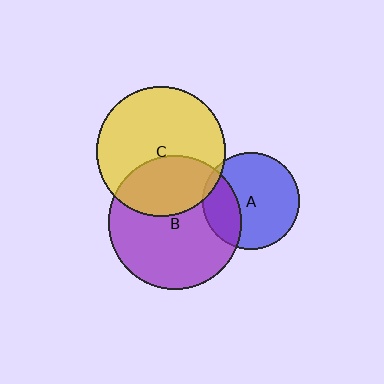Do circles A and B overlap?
Yes.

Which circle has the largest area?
Circle B (purple).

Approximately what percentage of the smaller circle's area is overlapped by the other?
Approximately 30%.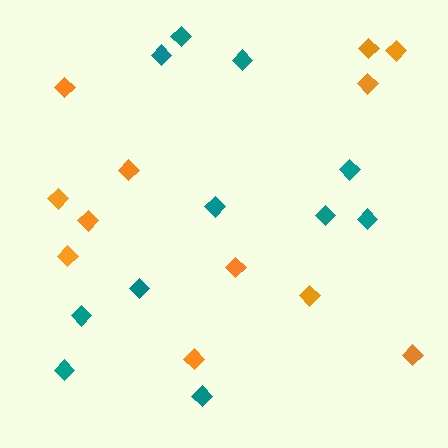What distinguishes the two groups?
There are 2 groups: one group of orange diamonds (12) and one group of teal diamonds (11).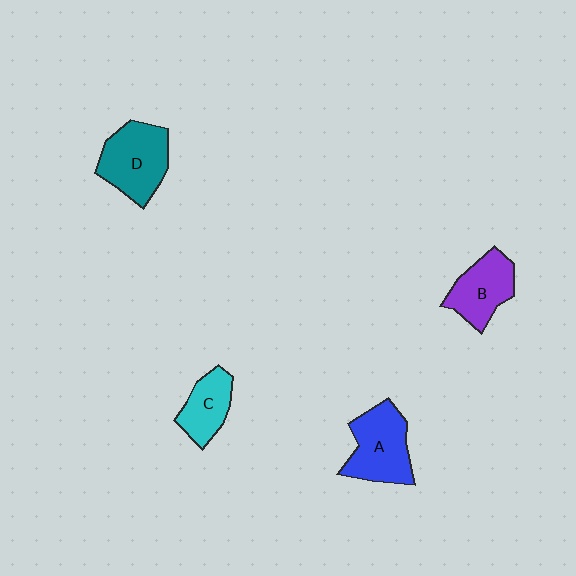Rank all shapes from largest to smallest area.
From largest to smallest: D (teal), A (blue), B (purple), C (cyan).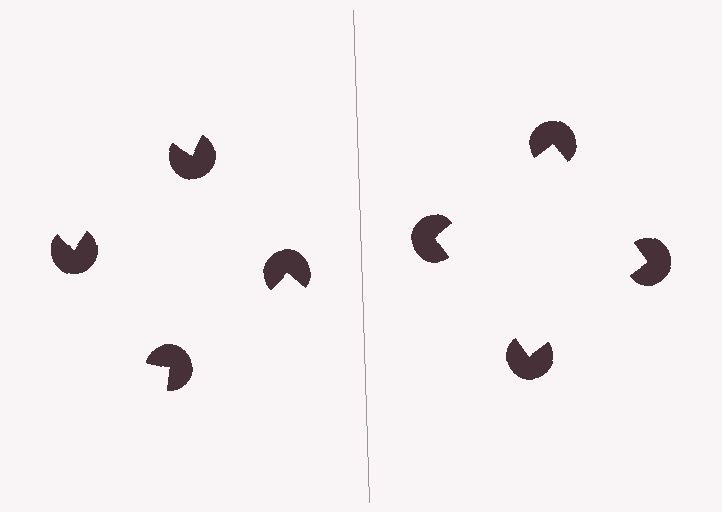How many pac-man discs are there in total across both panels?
8 — 4 on each side.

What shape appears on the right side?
An illusory square.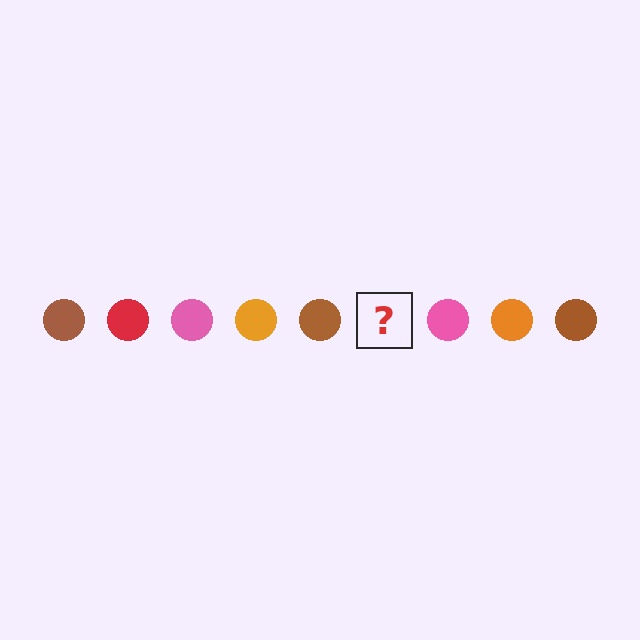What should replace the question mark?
The question mark should be replaced with a red circle.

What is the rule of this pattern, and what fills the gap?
The rule is that the pattern cycles through brown, red, pink, orange circles. The gap should be filled with a red circle.